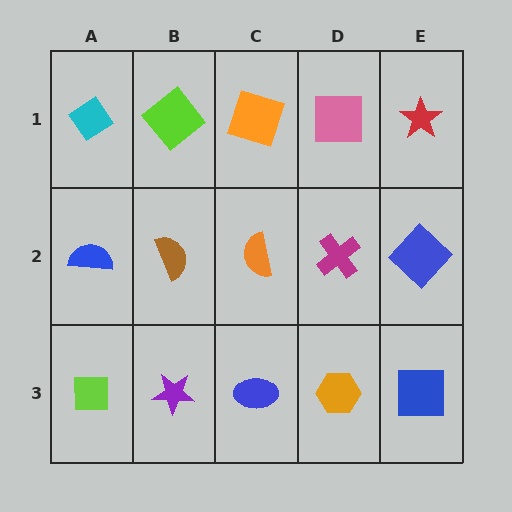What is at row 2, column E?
A blue diamond.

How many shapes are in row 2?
5 shapes.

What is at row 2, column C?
An orange semicircle.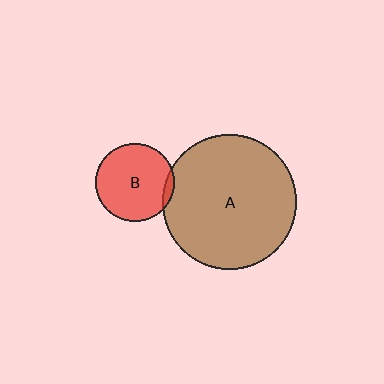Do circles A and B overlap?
Yes.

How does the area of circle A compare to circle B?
Approximately 3.0 times.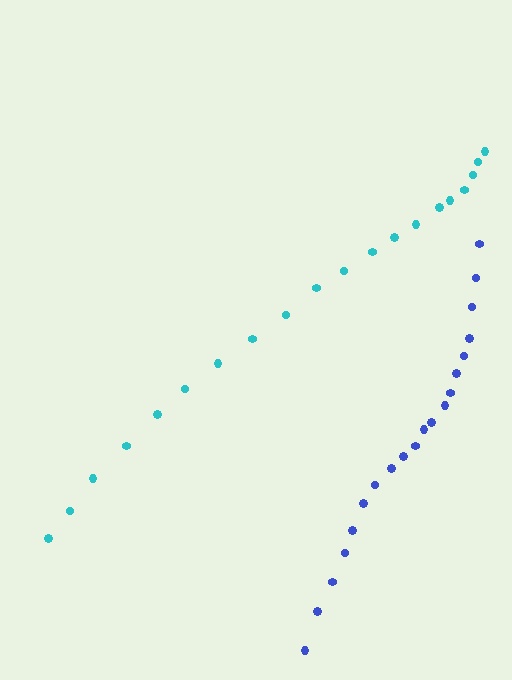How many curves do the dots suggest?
There are 2 distinct paths.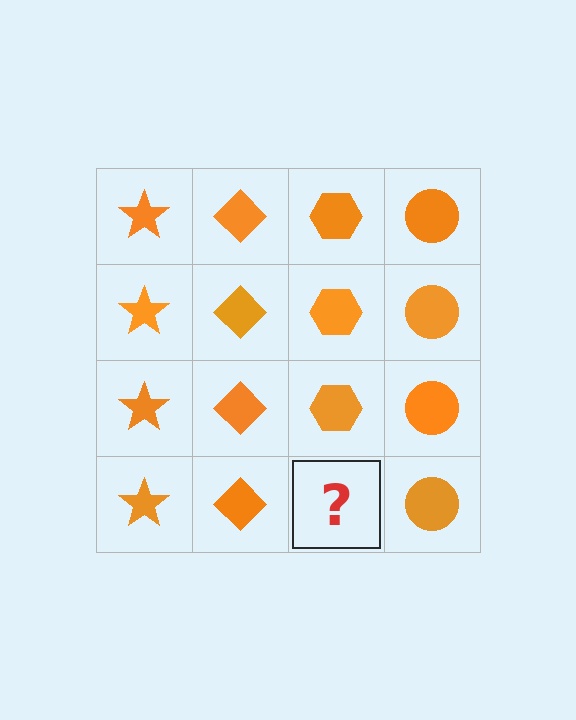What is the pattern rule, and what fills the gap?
The rule is that each column has a consistent shape. The gap should be filled with an orange hexagon.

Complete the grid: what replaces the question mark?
The question mark should be replaced with an orange hexagon.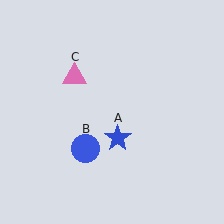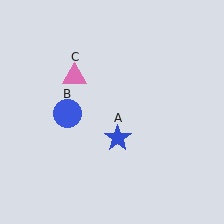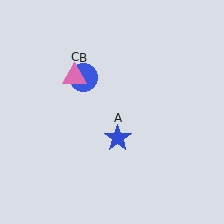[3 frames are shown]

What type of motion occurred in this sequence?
The blue circle (object B) rotated clockwise around the center of the scene.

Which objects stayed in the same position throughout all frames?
Blue star (object A) and pink triangle (object C) remained stationary.